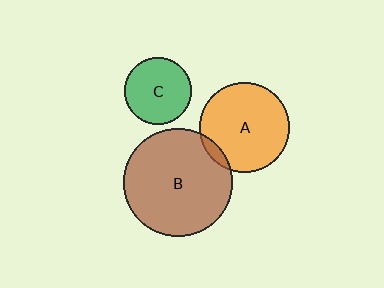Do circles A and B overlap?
Yes.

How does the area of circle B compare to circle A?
Approximately 1.4 times.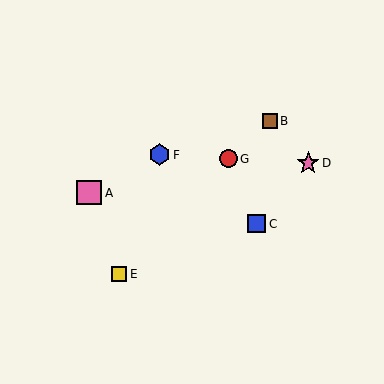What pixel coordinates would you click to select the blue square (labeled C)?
Click at (257, 224) to select the blue square C.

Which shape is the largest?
The pink square (labeled A) is the largest.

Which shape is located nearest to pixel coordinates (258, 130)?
The brown square (labeled B) at (270, 121) is nearest to that location.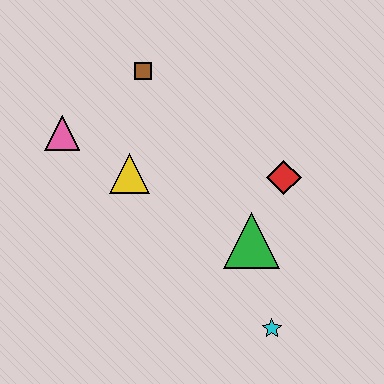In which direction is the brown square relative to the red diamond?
The brown square is to the left of the red diamond.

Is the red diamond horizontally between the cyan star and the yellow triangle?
No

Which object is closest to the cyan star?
The green triangle is closest to the cyan star.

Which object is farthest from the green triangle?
The pink triangle is farthest from the green triangle.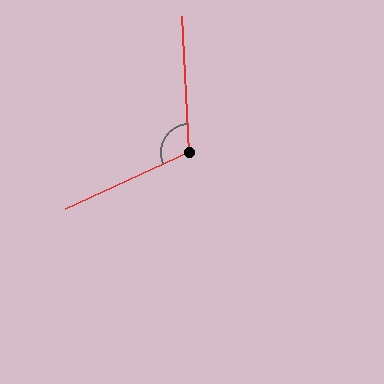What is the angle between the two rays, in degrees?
Approximately 112 degrees.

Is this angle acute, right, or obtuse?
It is obtuse.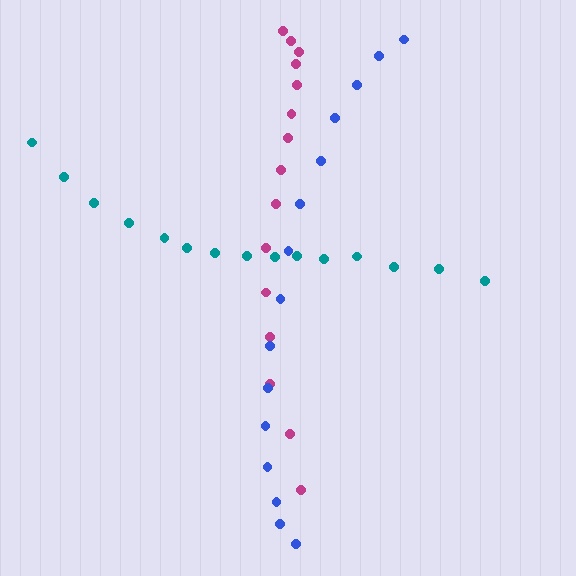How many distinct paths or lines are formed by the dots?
There are 3 distinct paths.